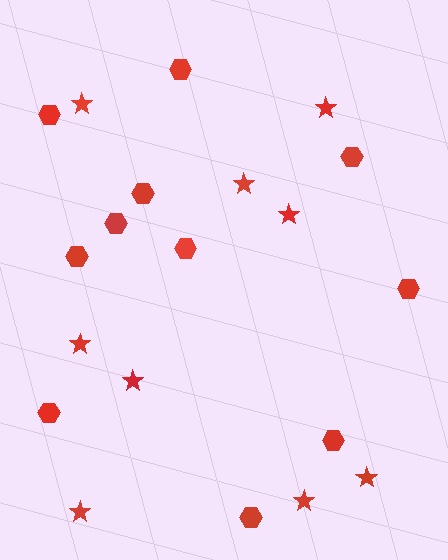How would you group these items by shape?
There are 2 groups: one group of stars (9) and one group of hexagons (11).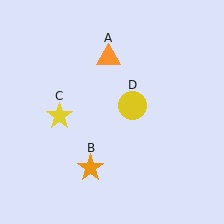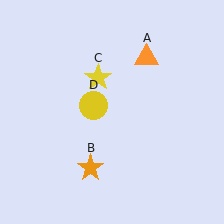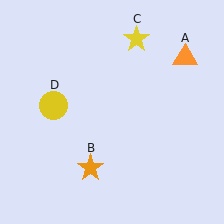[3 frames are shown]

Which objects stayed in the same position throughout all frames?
Orange star (object B) remained stationary.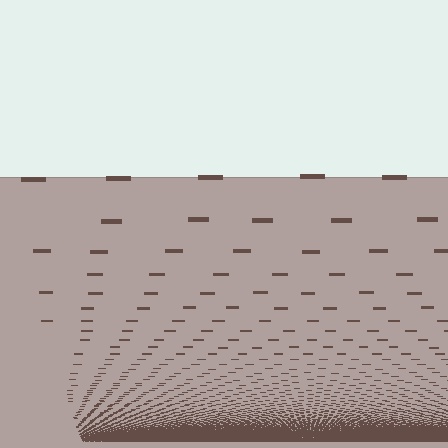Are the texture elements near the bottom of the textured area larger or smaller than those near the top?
Smaller. The gradient is inverted — elements near the bottom are smaller and denser.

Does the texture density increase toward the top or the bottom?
Density increases toward the bottom.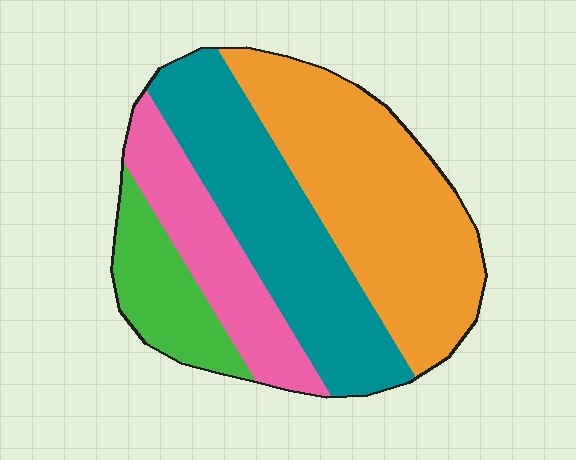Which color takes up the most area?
Orange, at roughly 40%.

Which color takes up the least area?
Green, at roughly 15%.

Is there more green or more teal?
Teal.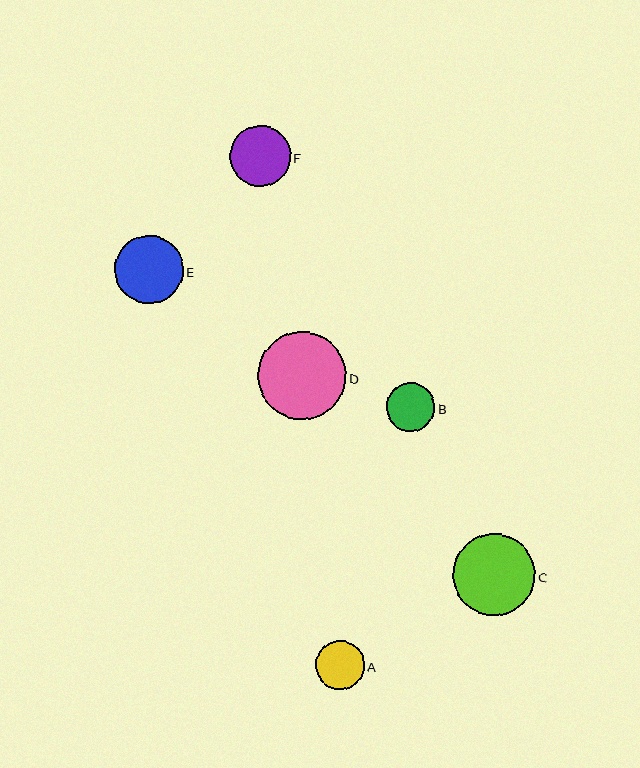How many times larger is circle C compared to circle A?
Circle C is approximately 1.7 times the size of circle A.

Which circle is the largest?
Circle D is the largest with a size of approximately 88 pixels.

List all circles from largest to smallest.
From largest to smallest: D, C, E, F, A, B.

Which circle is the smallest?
Circle B is the smallest with a size of approximately 49 pixels.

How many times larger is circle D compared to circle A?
Circle D is approximately 1.8 times the size of circle A.